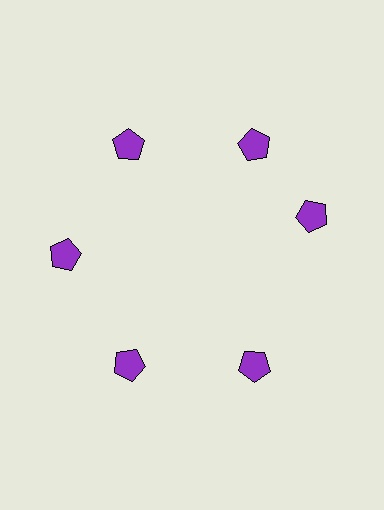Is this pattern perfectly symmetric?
No. The 6 purple pentagons are arranged in a ring, but one element near the 3 o'clock position is rotated out of alignment along the ring, breaking the 6-fold rotational symmetry.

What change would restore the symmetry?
The symmetry would be restored by rotating it back into even spacing with its neighbors so that all 6 pentagons sit at equal angles and equal distance from the center.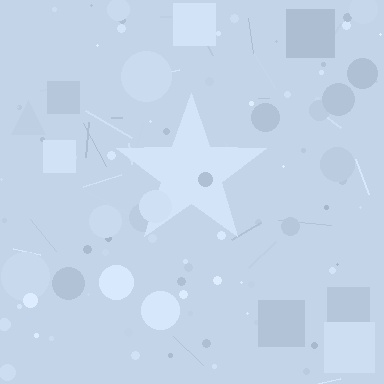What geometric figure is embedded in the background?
A star is embedded in the background.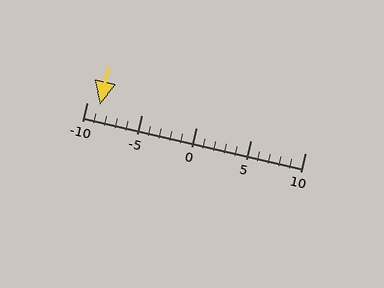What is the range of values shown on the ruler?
The ruler shows values from -10 to 10.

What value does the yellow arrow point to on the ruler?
The yellow arrow points to approximately -9.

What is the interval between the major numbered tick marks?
The major tick marks are spaced 5 units apart.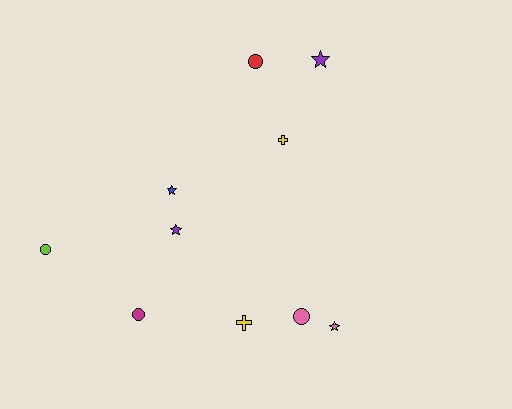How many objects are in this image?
There are 10 objects.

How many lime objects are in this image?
There is 1 lime object.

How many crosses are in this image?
There are 2 crosses.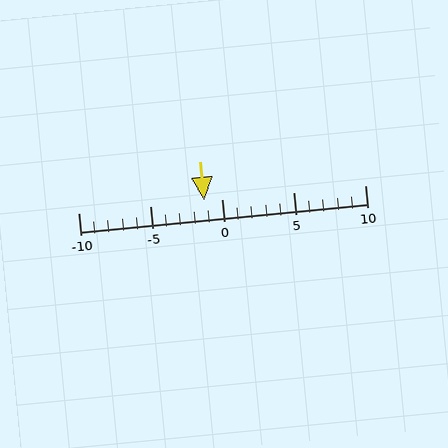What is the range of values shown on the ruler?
The ruler shows values from -10 to 10.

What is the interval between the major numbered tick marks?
The major tick marks are spaced 5 units apart.